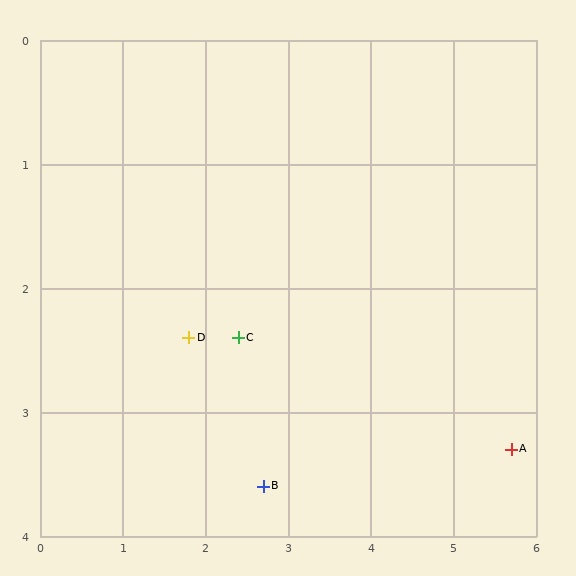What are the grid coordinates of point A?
Point A is at approximately (5.7, 3.3).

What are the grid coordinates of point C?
Point C is at approximately (2.4, 2.4).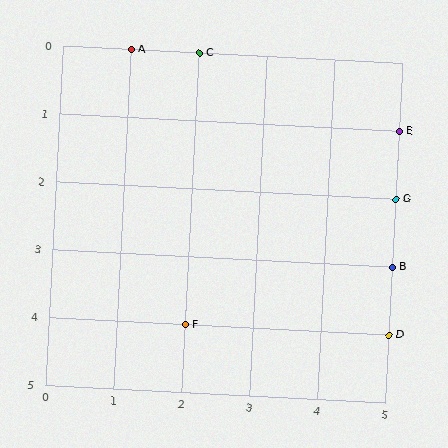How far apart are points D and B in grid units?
Points D and B are 1 row apart.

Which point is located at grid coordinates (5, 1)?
Point E is at (5, 1).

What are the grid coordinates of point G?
Point G is at grid coordinates (5, 2).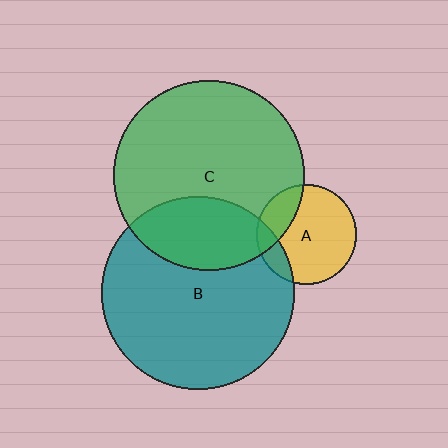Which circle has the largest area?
Circle B (teal).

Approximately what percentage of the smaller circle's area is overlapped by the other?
Approximately 15%.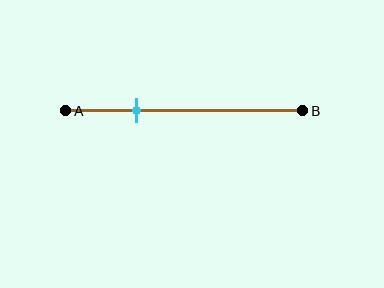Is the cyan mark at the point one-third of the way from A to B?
No, the mark is at about 30% from A, not at the 33% one-third point.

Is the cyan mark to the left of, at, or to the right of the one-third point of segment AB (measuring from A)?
The cyan mark is to the left of the one-third point of segment AB.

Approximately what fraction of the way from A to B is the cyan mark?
The cyan mark is approximately 30% of the way from A to B.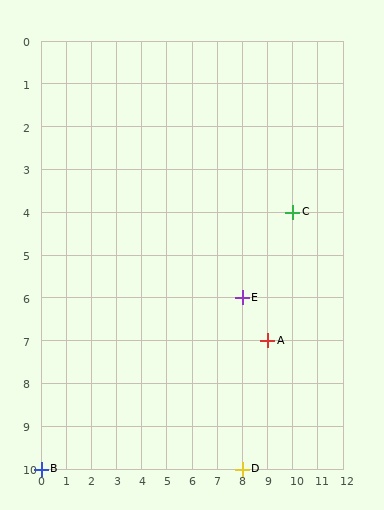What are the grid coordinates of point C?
Point C is at grid coordinates (10, 4).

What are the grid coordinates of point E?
Point E is at grid coordinates (8, 6).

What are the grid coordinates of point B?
Point B is at grid coordinates (0, 10).